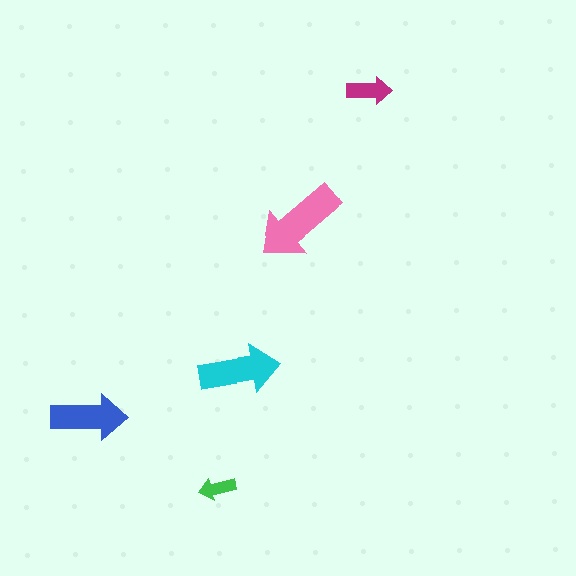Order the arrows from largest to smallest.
the pink one, the cyan one, the blue one, the magenta one, the green one.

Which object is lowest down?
The green arrow is bottommost.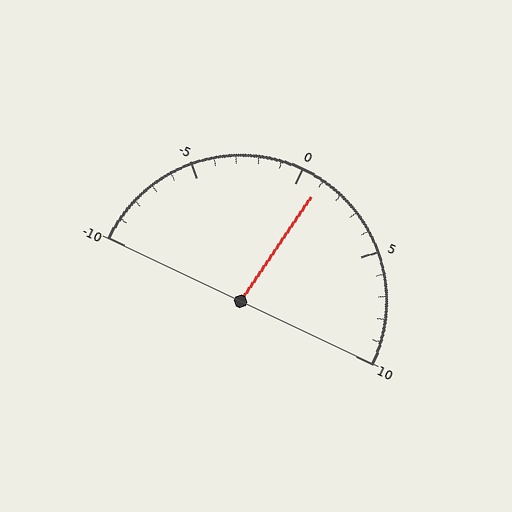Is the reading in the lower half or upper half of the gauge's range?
The reading is in the upper half of the range (-10 to 10).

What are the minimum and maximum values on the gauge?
The gauge ranges from -10 to 10.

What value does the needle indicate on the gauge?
The needle indicates approximately 1.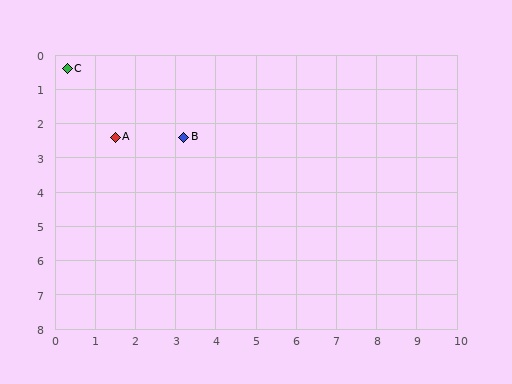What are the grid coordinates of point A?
Point A is at approximately (1.5, 2.4).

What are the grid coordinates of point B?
Point B is at approximately (3.2, 2.4).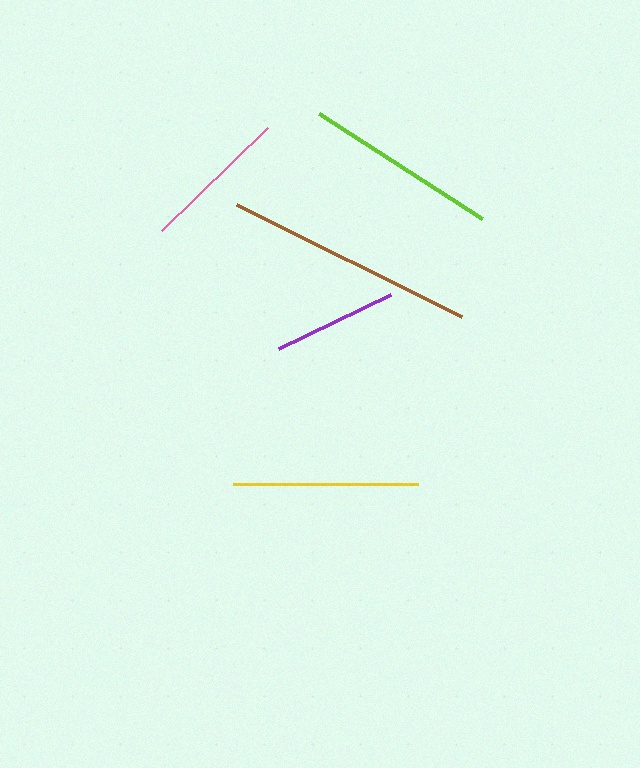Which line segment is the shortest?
The purple line is the shortest at approximately 124 pixels.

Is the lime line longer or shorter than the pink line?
The lime line is longer than the pink line.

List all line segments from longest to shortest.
From longest to shortest: brown, lime, yellow, pink, purple.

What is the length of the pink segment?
The pink segment is approximately 148 pixels long.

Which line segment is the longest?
The brown line is the longest at approximately 252 pixels.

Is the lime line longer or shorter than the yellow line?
The lime line is longer than the yellow line.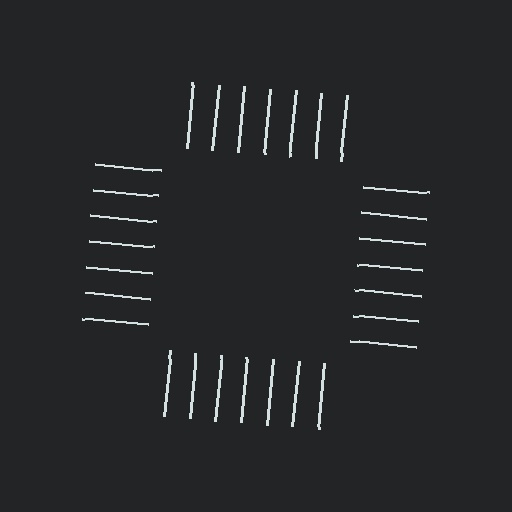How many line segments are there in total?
28 — 7 along each of the 4 edges.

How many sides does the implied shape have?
4 sides — the line-ends trace a square.